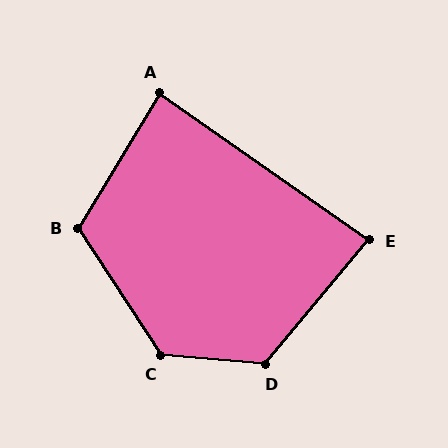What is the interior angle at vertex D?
Approximately 125 degrees (obtuse).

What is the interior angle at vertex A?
Approximately 86 degrees (approximately right).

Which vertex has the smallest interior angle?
E, at approximately 85 degrees.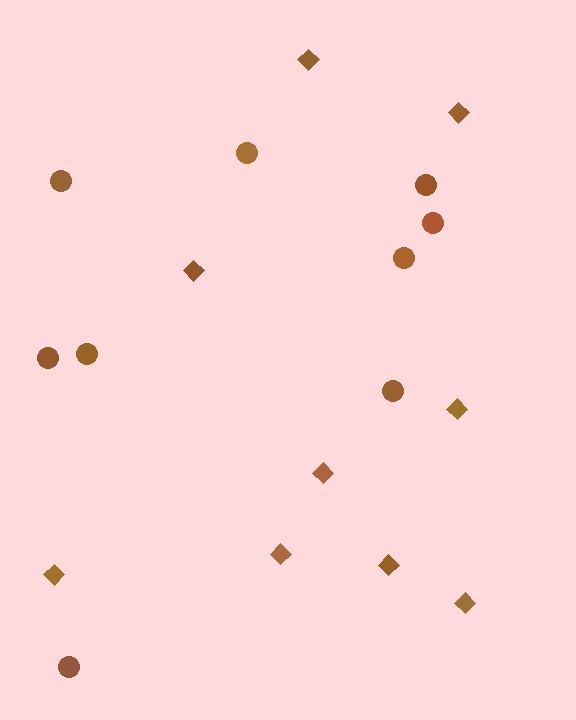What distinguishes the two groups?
There are 2 groups: one group of diamonds (9) and one group of circles (9).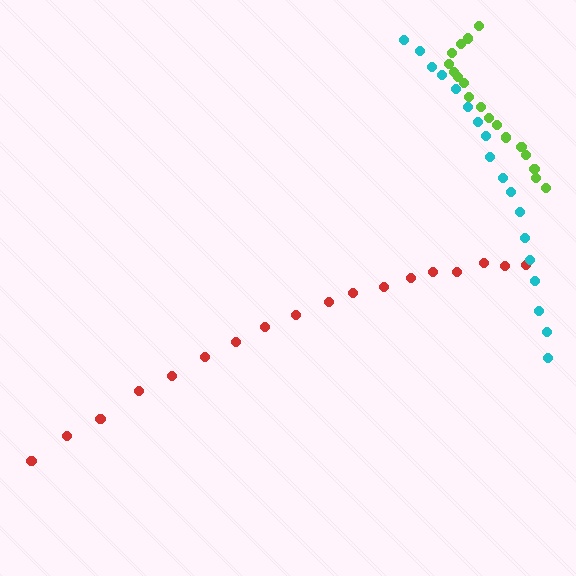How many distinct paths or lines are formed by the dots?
There are 3 distinct paths.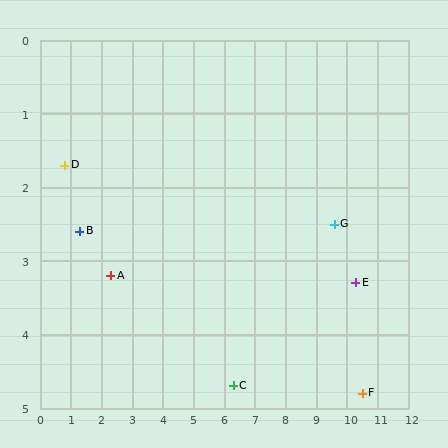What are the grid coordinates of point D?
Point D is at approximately (0.8, 1.7).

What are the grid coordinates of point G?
Point G is at approximately (9.6, 2.5).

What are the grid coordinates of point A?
Point A is at approximately (2.3, 3.2).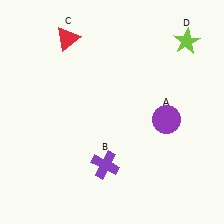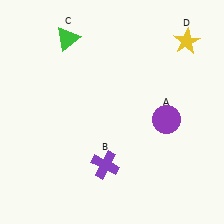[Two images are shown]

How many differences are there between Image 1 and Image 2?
There are 2 differences between the two images.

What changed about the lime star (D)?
In Image 1, D is lime. In Image 2, it changed to yellow.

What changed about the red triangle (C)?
In Image 1, C is red. In Image 2, it changed to green.